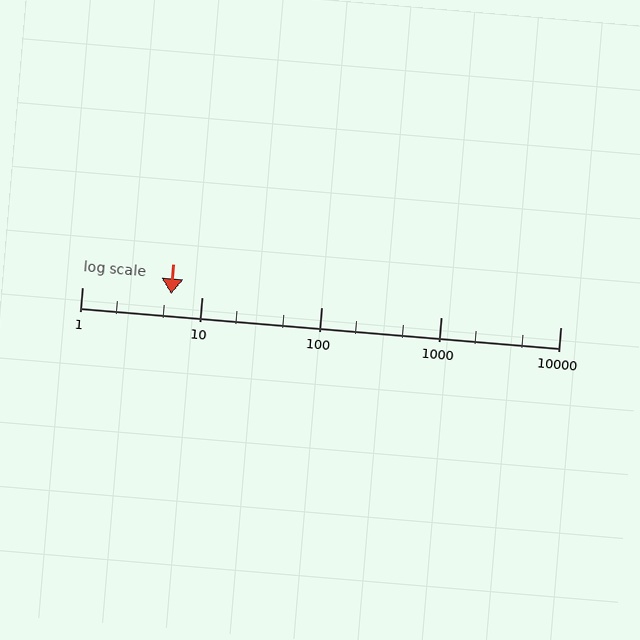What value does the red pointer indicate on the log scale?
The pointer indicates approximately 5.6.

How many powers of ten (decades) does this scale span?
The scale spans 4 decades, from 1 to 10000.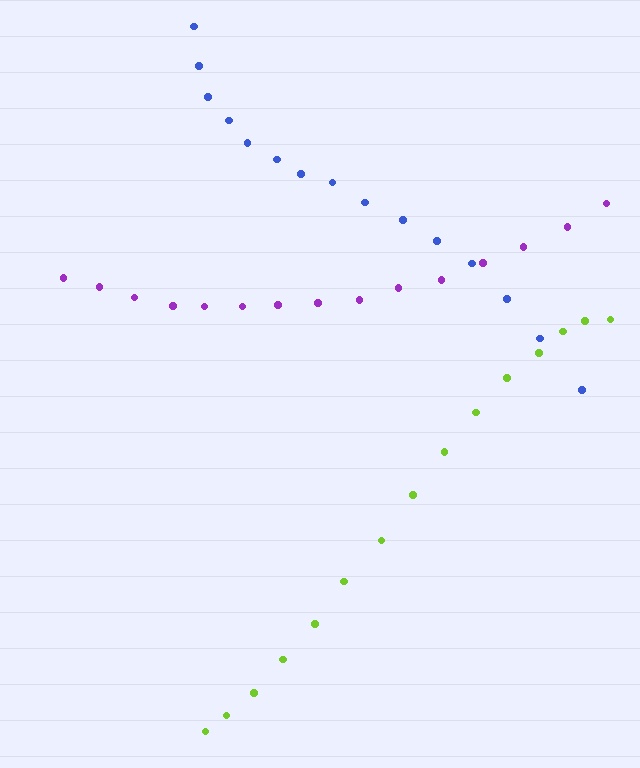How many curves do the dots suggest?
There are 3 distinct paths.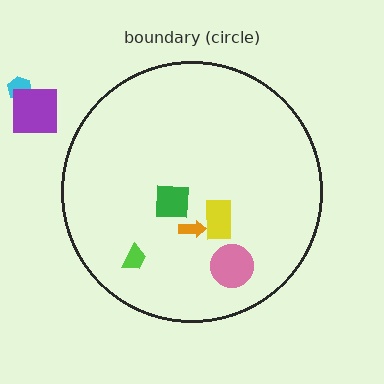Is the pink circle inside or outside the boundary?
Inside.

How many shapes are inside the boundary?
5 inside, 2 outside.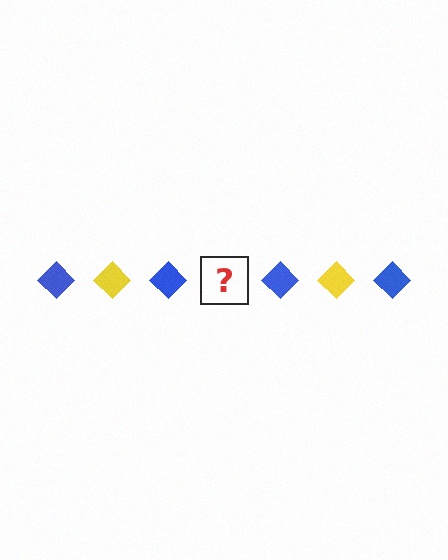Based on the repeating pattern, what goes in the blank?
The blank should be a yellow diamond.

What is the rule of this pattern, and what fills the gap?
The rule is that the pattern cycles through blue, yellow diamonds. The gap should be filled with a yellow diamond.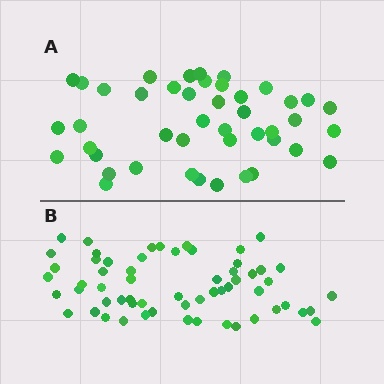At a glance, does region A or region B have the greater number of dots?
Region B (the bottom region) has more dots.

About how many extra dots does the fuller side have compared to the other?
Region B has approximately 15 more dots than region A.